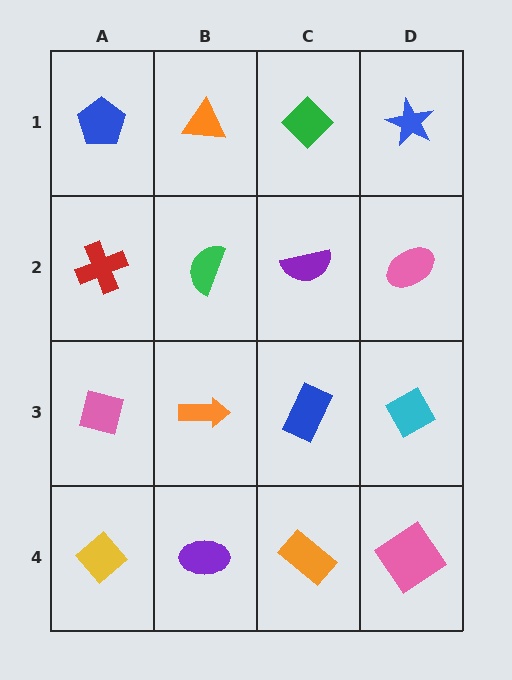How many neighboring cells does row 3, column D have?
3.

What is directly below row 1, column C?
A purple semicircle.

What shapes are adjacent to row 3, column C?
A purple semicircle (row 2, column C), an orange rectangle (row 4, column C), an orange arrow (row 3, column B), a cyan diamond (row 3, column D).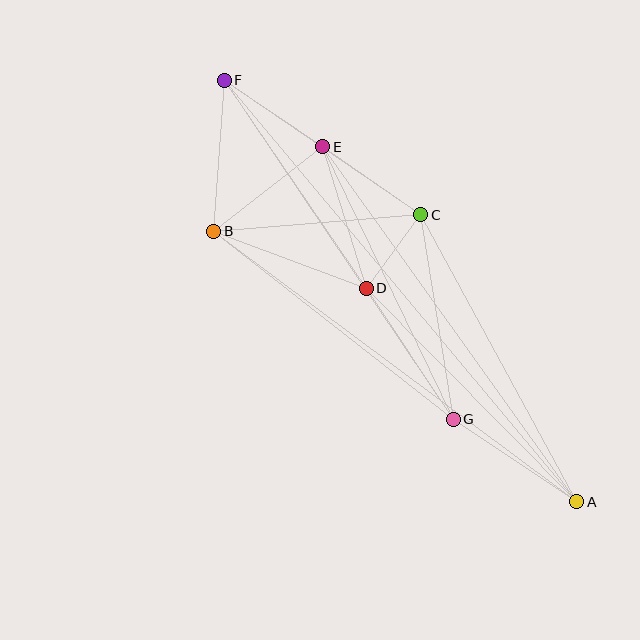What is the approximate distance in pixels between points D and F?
The distance between D and F is approximately 252 pixels.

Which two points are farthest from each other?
Points A and F are farthest from each other.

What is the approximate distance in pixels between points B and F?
The distance between B and F is approximately 151 pixels.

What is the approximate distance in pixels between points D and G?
The distance between D and G is approximately 157 pixels.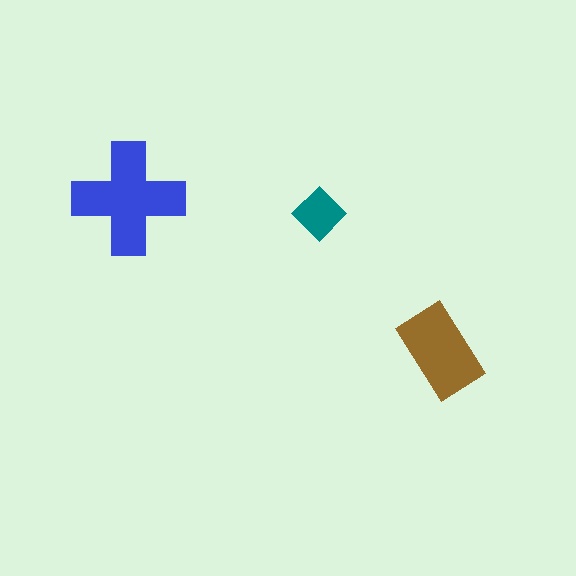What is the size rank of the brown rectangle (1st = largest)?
2nd.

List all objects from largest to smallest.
The blue cross, the brown rectangle, the teal diamond.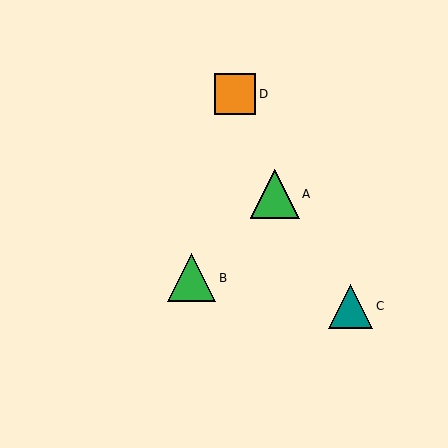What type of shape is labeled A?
Shape A is a green triangle.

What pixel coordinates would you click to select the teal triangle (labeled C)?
Click at (350, 306) to select the teal triangle C.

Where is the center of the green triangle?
The center of the green triangle is at (192, 278).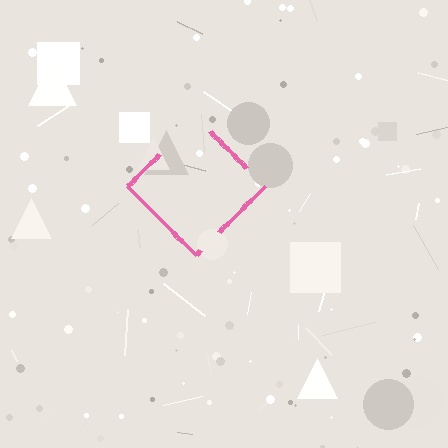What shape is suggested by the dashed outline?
The dashed outline suggests a diamond.